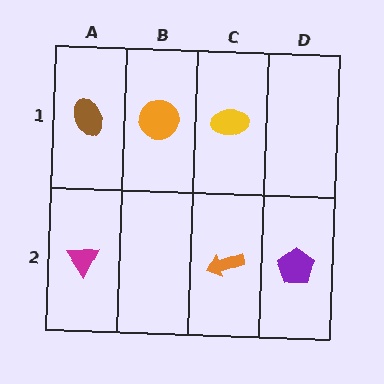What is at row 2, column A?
A magenta triangle.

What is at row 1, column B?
An orange circle.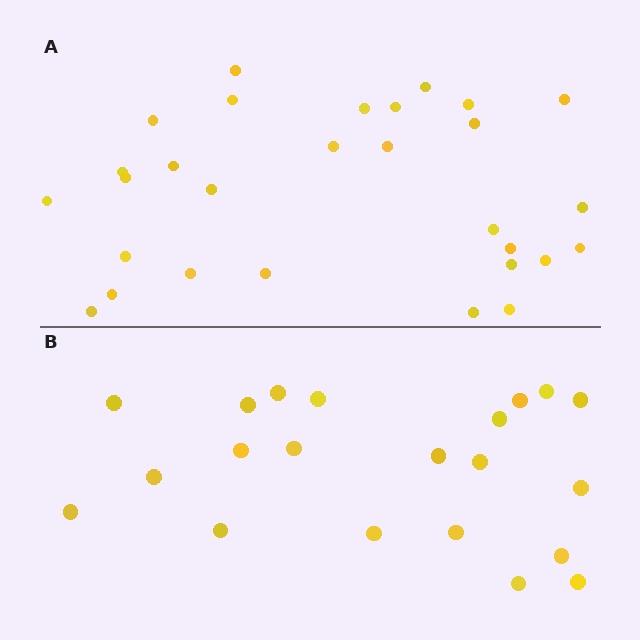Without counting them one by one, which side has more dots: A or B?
Region A (the top region) has more dots.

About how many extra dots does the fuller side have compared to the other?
Region A has roughly 8 or so more dots than region B.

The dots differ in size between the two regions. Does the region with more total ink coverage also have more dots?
No. Region B has more total ink coverage because its dots are larger, but region A actually contains more individual dots. Total area can be misleading — the number of items is what matters here.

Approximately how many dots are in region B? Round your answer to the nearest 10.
About 20 dots. (The exact count is 21, which rounds to 20.)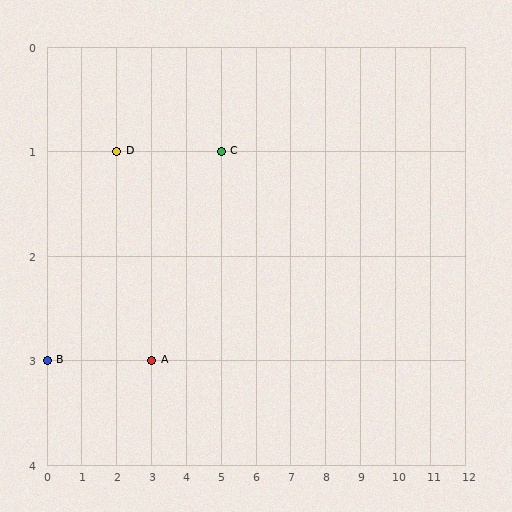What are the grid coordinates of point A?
Point A is at grid coordinates (3, 3).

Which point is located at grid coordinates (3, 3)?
Point A is at (3, 3).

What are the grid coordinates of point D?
Point D is at grid coordinates (2, 1).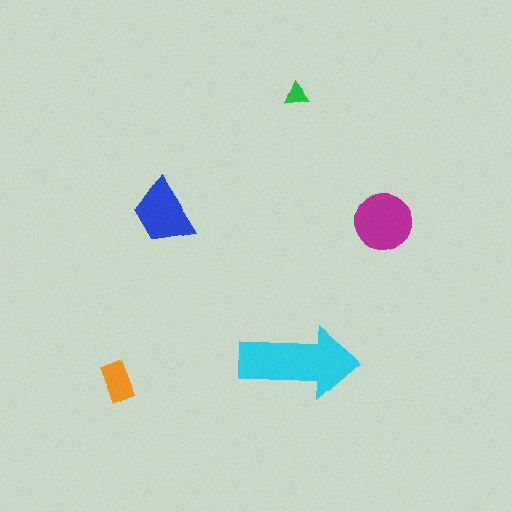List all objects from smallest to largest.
The green triangle, the orange rectangle, the blue trapezoid, the magenta circle, the cyan arrow.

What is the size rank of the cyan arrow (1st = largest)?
1st.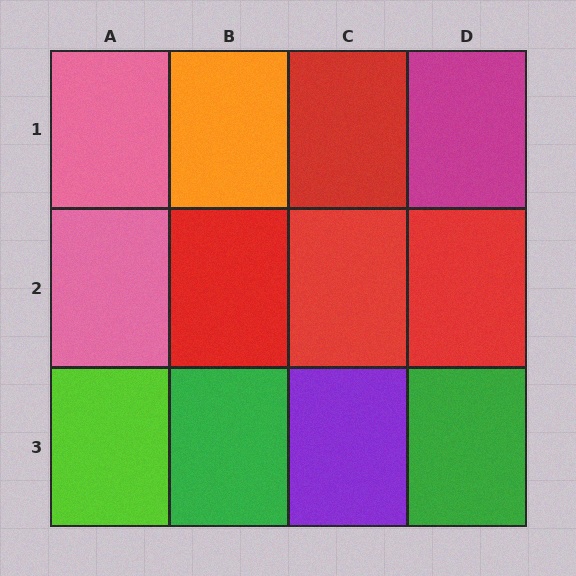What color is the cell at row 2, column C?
Red.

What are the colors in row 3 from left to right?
Lime, green, purple, green.